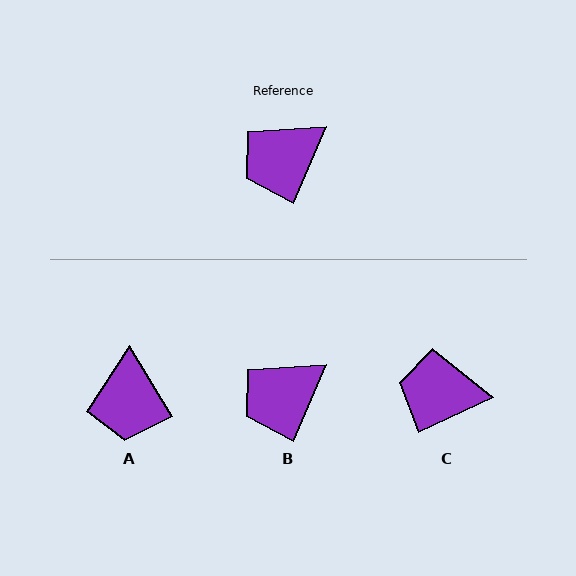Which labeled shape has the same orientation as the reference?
B.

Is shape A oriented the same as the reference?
No, it is off by about 54 degrees.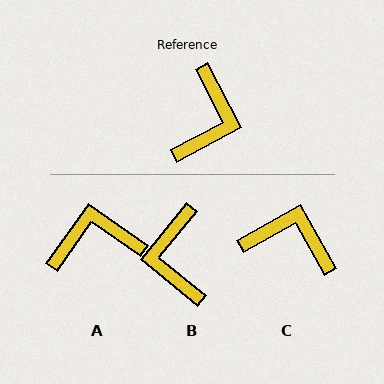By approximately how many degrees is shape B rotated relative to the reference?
Approximately 157 degrees clockwise.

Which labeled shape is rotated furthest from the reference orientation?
B, about 157 degrees away.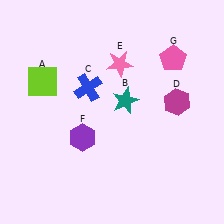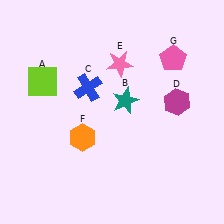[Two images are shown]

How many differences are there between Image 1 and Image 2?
There is 1 difference between the two images.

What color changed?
The hexagon (F) changed from purple in Image 1 to orange in Image 2.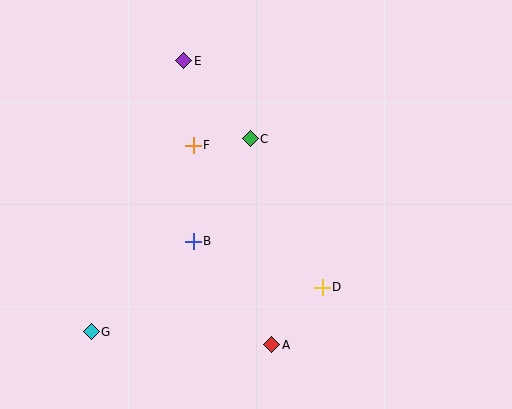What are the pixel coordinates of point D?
Point D is at (322, 287).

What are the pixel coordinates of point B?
Point B is at (193, 242).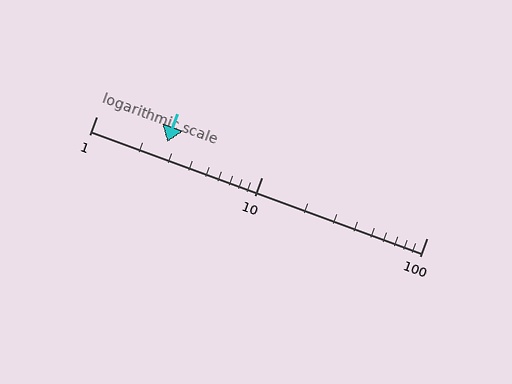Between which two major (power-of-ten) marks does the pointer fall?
The pointer is between 1 and 10.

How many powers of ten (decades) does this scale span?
The scale spans 2 decades, from 1 to 100.